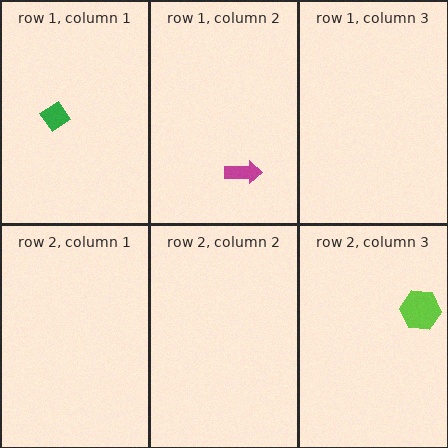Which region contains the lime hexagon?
The row 2, column 3 region.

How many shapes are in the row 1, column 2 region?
1.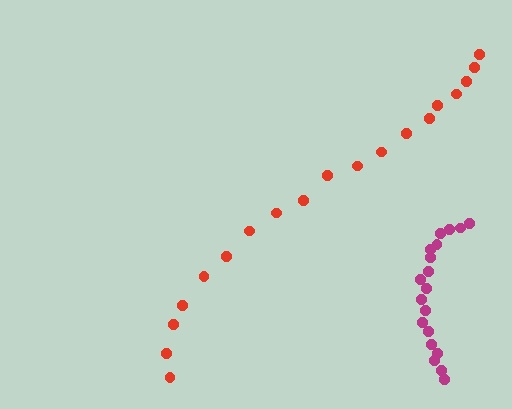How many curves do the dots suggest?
There are 2 distinct paths.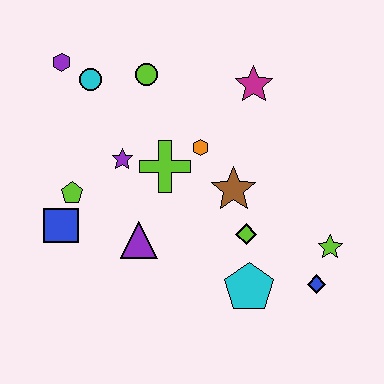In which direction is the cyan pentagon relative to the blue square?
The cyan pentagon is to the right of the blue square.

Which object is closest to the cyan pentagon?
The lime diamond is closest to the cyan pentagon.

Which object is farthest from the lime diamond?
The purple hexagon is farthest from the lime diamond.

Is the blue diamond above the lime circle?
No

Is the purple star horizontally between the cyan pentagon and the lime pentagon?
Yes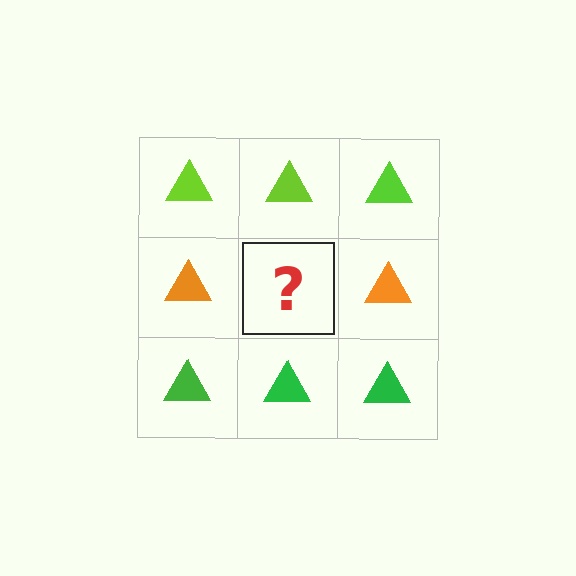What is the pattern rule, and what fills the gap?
The rule is that each row has a consistent color. The gap should be filled with an orange triangle.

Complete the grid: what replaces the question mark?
The question mark should be replaced with an orange triangle.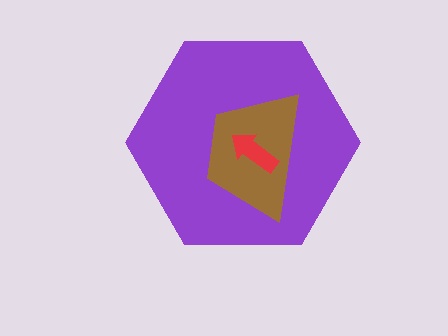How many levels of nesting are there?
3.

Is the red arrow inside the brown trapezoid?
Yes.